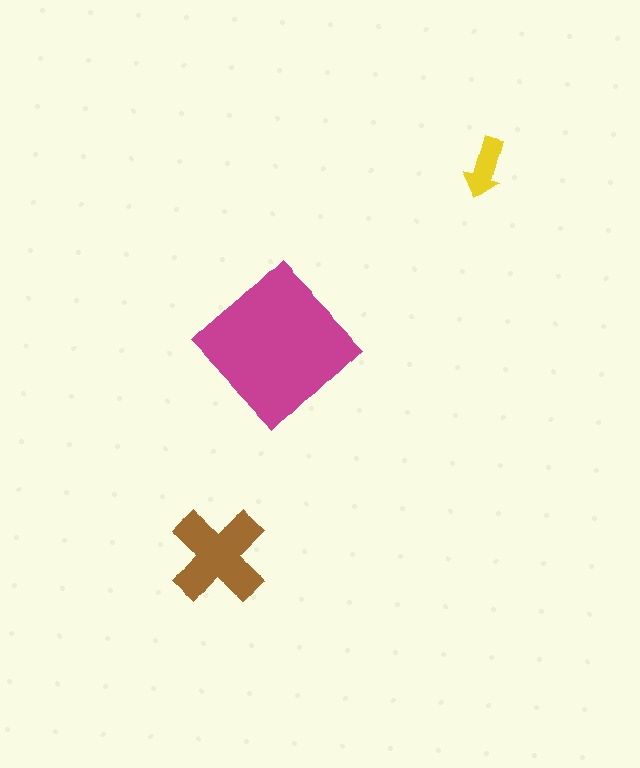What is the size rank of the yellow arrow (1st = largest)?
3rd.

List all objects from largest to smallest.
The magenta diamond, the brown cross, the yellow arrow.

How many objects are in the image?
There are 3 objects in the image.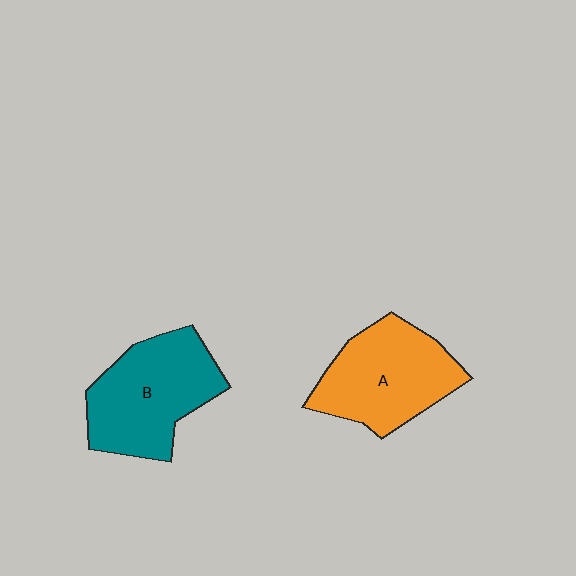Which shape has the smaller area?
Shape A (orange).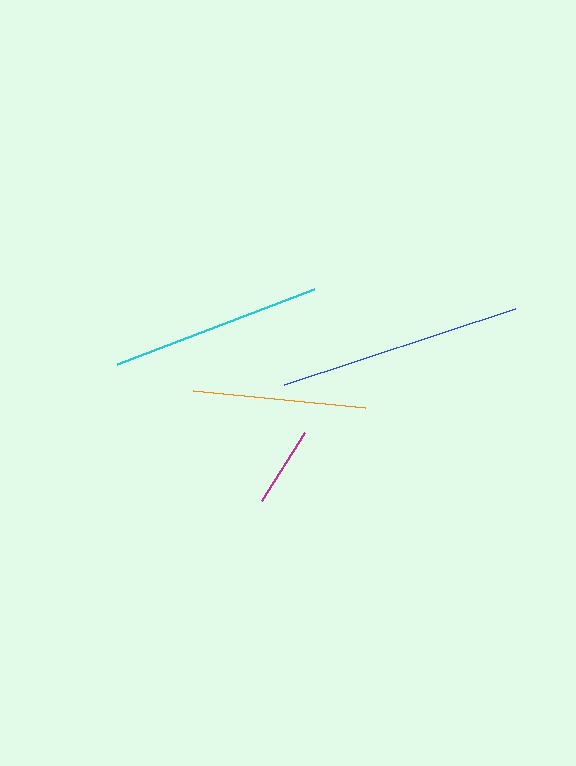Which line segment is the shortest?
The magenta line is the shortest at approximately 80 pixels.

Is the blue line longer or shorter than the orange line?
The blue line is longer than the orange line.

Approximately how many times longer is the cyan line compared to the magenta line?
The cyan line is approximately 2.7 times the length of the magenta line.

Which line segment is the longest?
The blue line is the longest at approximately 244 pixels.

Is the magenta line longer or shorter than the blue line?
The blue line is longer than the magenta line.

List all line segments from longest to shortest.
From longest to shortest: blue, cyan, orange, magenta.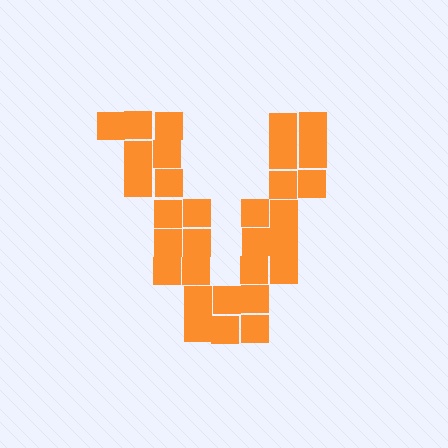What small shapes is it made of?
It is made of small squares.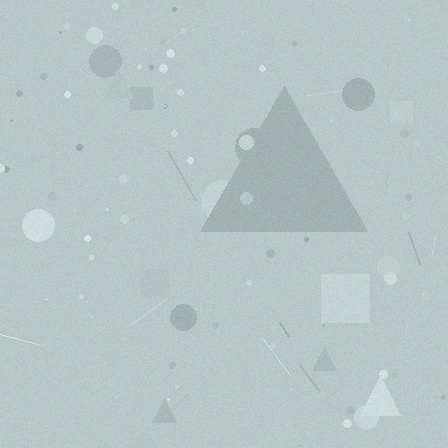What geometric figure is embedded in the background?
A triangle is embedded in the background.